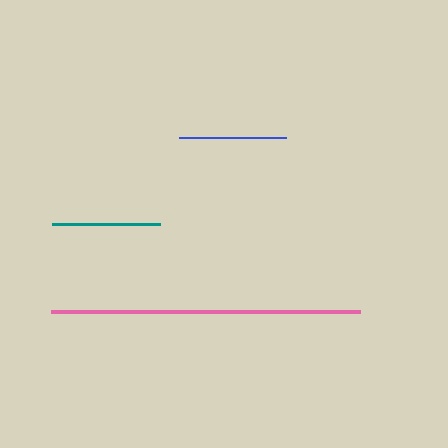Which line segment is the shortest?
The blue line is the shortest at approximately 107 pixels.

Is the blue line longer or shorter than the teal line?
The teal line is longer than the blue line.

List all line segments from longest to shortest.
From longest to shortest: pink, teal, blue.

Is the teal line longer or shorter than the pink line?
The pink line is longer than the teal line.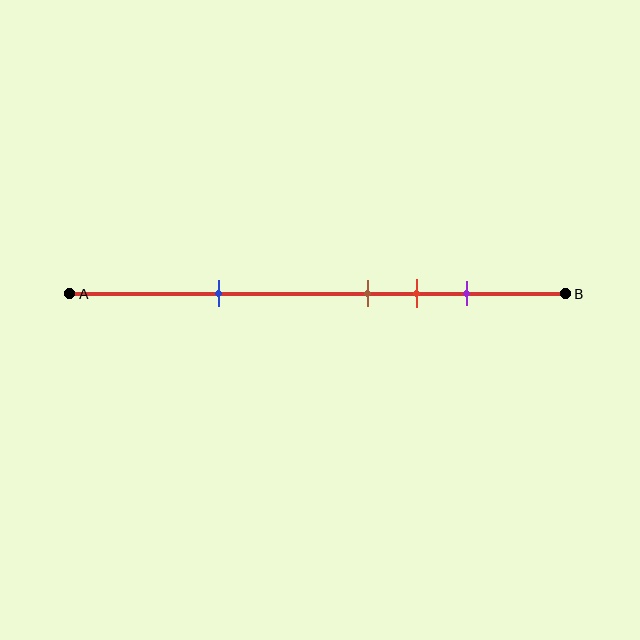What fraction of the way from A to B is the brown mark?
The brown mark is approximately 60% (0.6) of the way from A to B.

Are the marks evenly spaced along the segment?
No, the marks are not evenly spaced.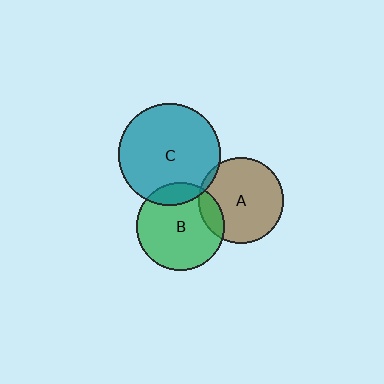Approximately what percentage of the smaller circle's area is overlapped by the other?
Approximately 5%.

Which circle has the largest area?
Circle C (teal).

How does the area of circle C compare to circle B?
Approximately 1.3 times.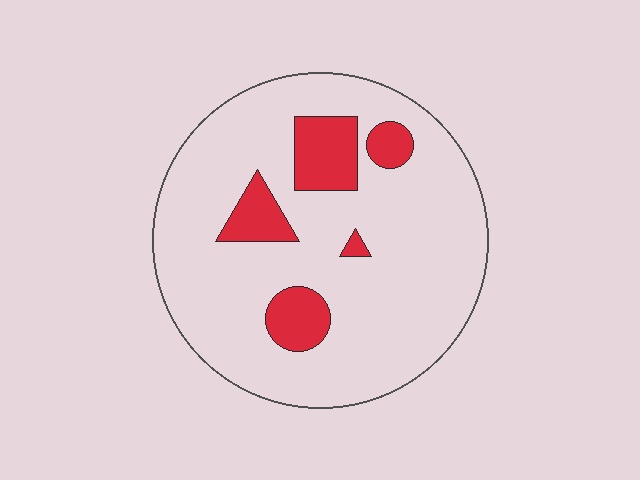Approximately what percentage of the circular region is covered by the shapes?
Approximately 15%.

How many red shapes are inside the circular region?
5.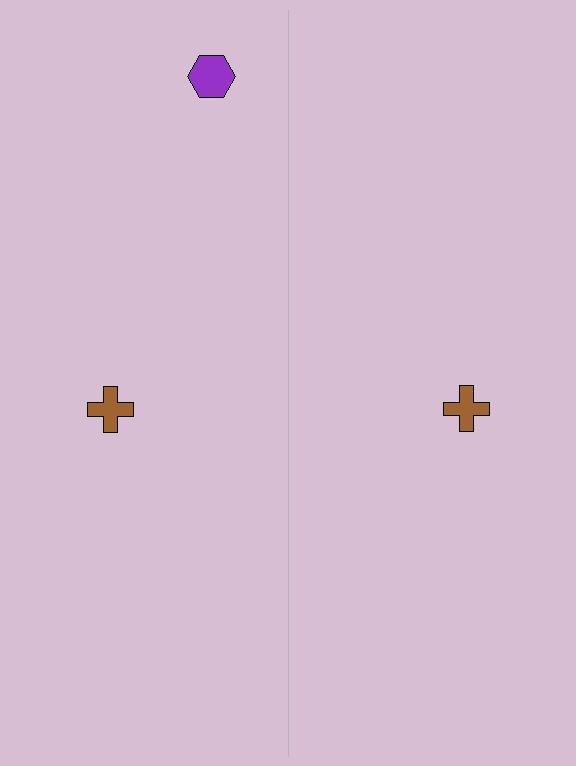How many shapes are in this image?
There are 3 shapes in this image.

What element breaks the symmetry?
A purple hexagon is missing from the right side.